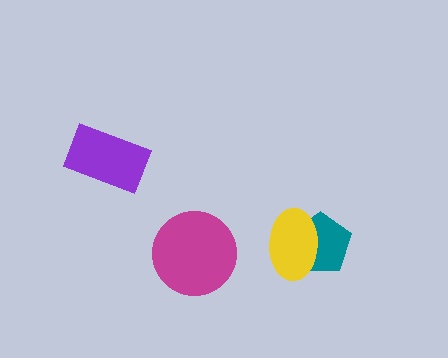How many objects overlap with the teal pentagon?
1 object overlaps with the teal pentagon.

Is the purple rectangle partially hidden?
No, no other shape covers it.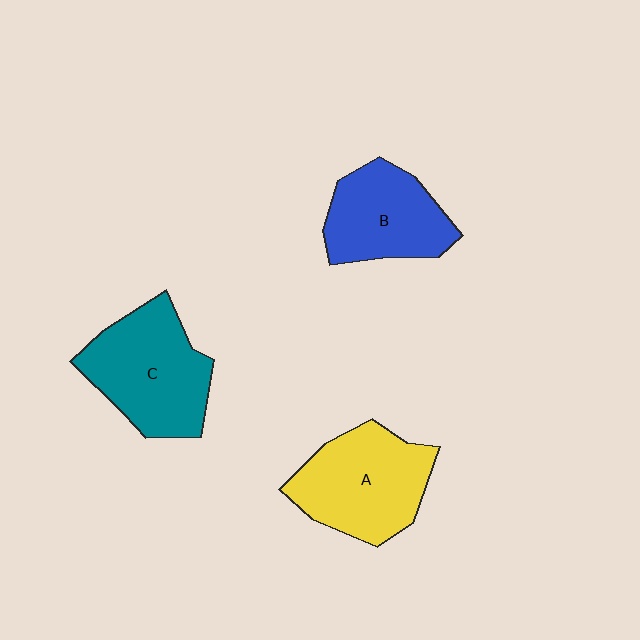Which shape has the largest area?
Shape C (teal).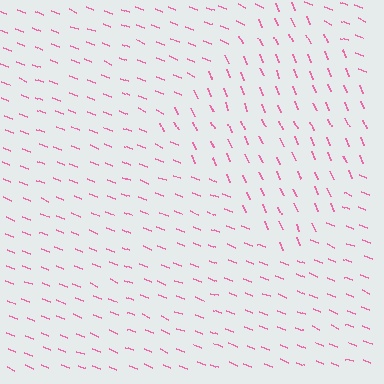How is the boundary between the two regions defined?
The boundary is defined purely by a change in line orientation (approximately 45 degrees difference). All lines are the same color and thickness.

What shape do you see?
I see a diamond.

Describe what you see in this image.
The image is filled with small pink line segments. A diamond region in the image has lines oriented differently from the surrounding lines, creating a visible texture boundary.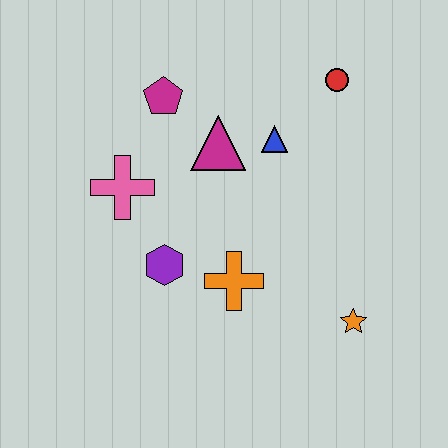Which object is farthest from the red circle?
The purple hexagon is farthest from the red circle.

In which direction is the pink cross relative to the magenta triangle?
The pink cross is to the left of the magenta triangle.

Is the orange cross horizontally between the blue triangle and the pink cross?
Yes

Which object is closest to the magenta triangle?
The blue triangle is closest to the magenta triangle.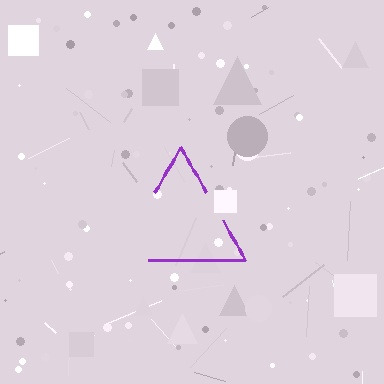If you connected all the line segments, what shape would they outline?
They would outline a triangle.